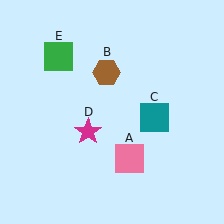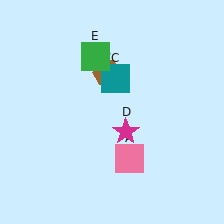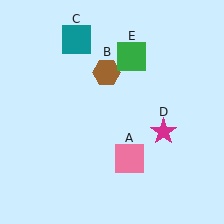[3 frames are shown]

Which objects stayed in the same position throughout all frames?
Pink square (object A) and brown hexagon (object B) remained stationary.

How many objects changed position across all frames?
3 objects changed position: teal square (object C), magenta star (object D), green square (object E).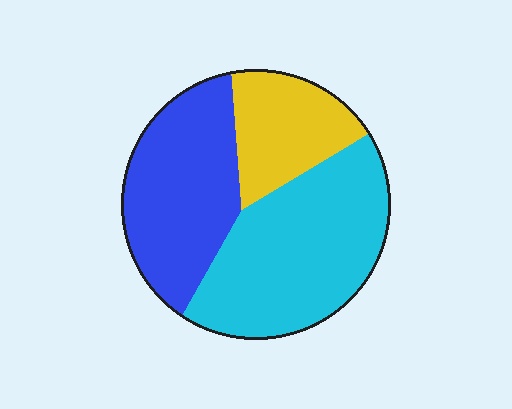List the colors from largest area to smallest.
From largest to smallest: cyan, blue, yellow.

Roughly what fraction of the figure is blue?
Blue covers 35% of the figure.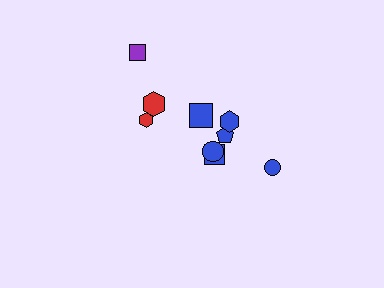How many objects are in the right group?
There are 6 objects.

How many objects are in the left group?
There are 3 objects.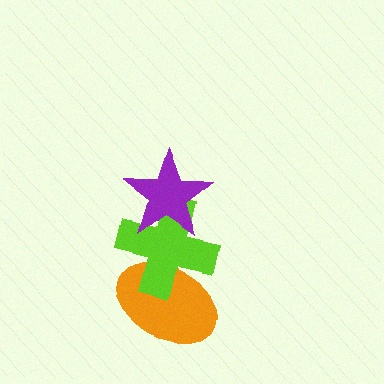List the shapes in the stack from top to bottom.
From top to bottom: the purple star, the lime cross, the orange ellipse.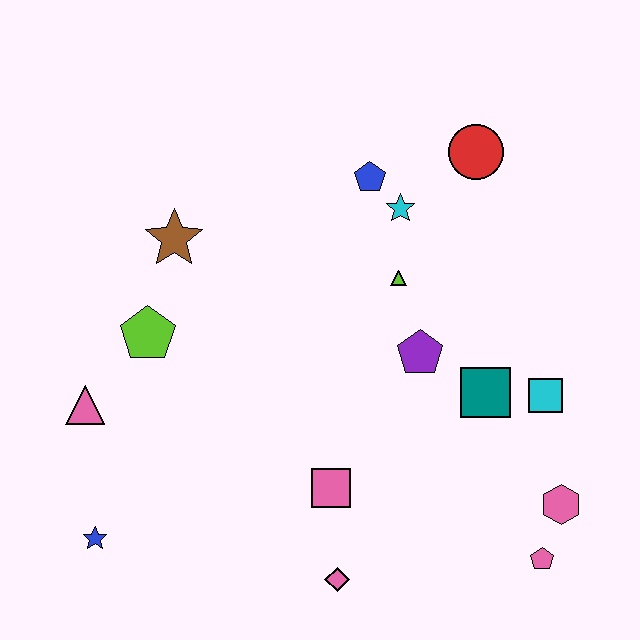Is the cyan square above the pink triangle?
Yes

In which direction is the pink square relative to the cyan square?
The pink square is to the left of the cyan square.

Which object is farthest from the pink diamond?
The red circle is farthest from the pink diamond.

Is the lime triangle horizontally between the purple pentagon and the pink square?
Yes